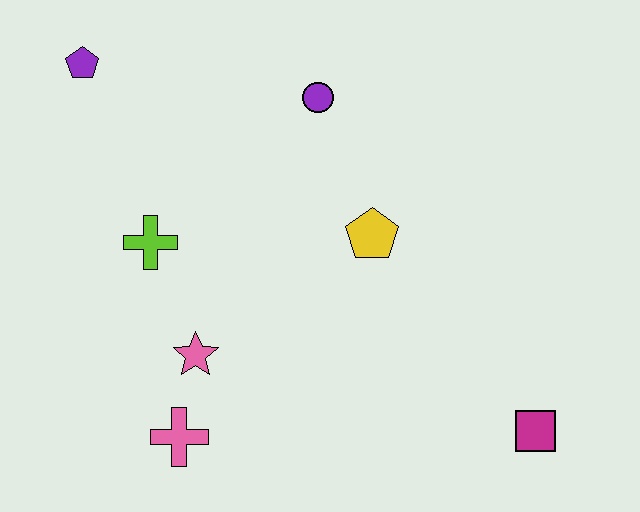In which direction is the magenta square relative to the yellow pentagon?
The magenta square is below the yellow pentagon.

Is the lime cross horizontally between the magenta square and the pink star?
No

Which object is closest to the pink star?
The pink cross is closest to the pink star.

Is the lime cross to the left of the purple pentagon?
No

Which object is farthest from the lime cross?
The magenta square is farthest from the lime cross.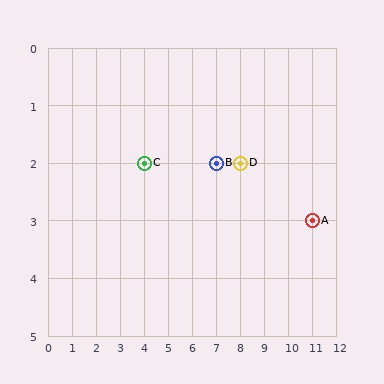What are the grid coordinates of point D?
Point D is at grid coordinates (8, 2).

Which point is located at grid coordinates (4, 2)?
Point C is at (4, 2).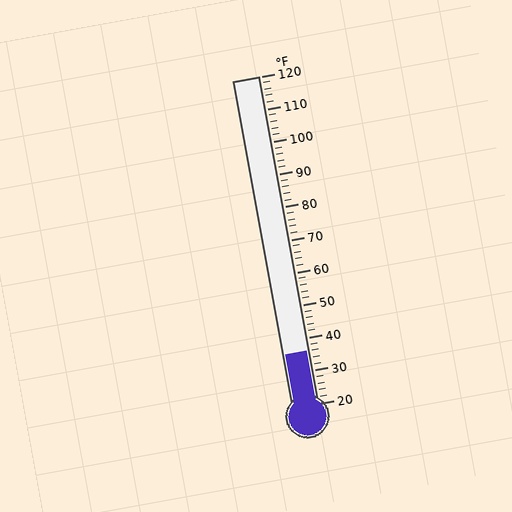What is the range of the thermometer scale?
The thermometer scale ranges from 20°F to 120°F.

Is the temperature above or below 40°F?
The temperature is below 40°F.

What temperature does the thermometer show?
The thermometer shows approximately 36°F.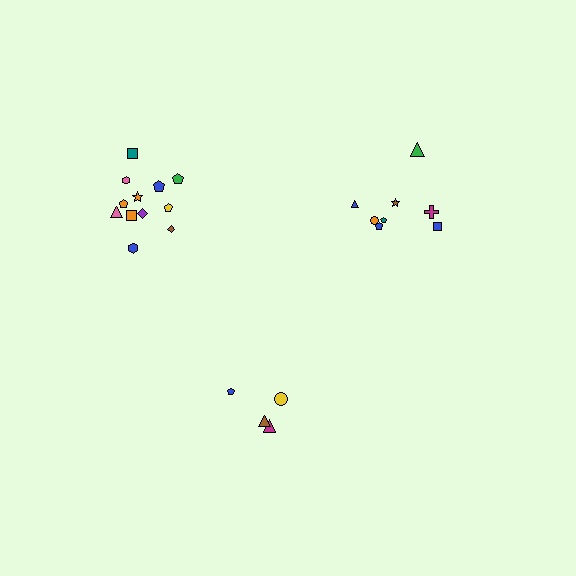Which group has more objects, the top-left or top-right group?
The top-left group.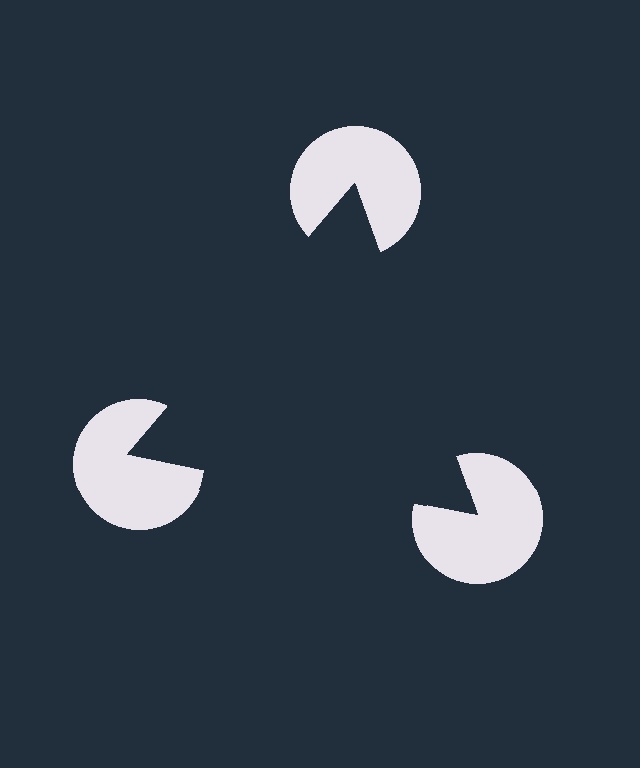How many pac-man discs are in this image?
There are 3 — one at each vertex of the illusory triangle.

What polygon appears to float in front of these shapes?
An illusory triangle — its edges are inferred from the aligned wedge cuts in the pac-man discs, not physically drawn.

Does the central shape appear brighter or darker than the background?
It typically appears slightly darker than the background, even though no actual brightness change is drawn.